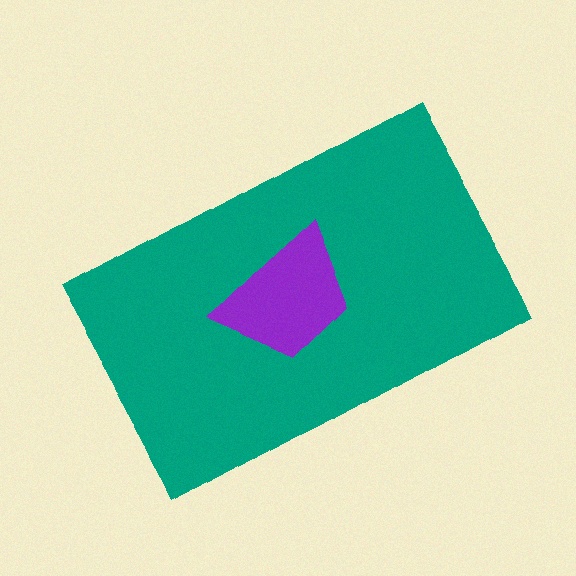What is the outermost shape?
The teal rectangle.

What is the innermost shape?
The purple trapezoid.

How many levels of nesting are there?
2.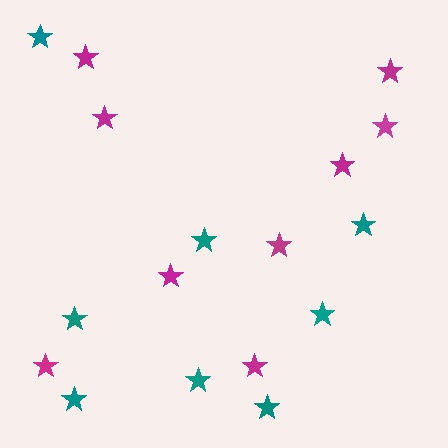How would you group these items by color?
There are 2 groups: one group of teal stars (8) and one group of magenta stars (9).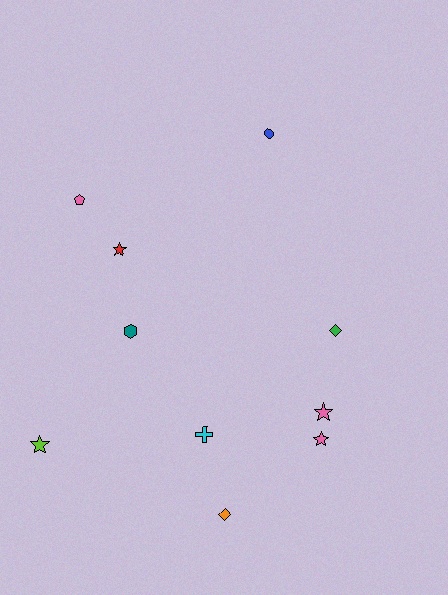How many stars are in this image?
There are 4 stars.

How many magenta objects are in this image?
There are no magenta objects.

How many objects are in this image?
There are 10 objects.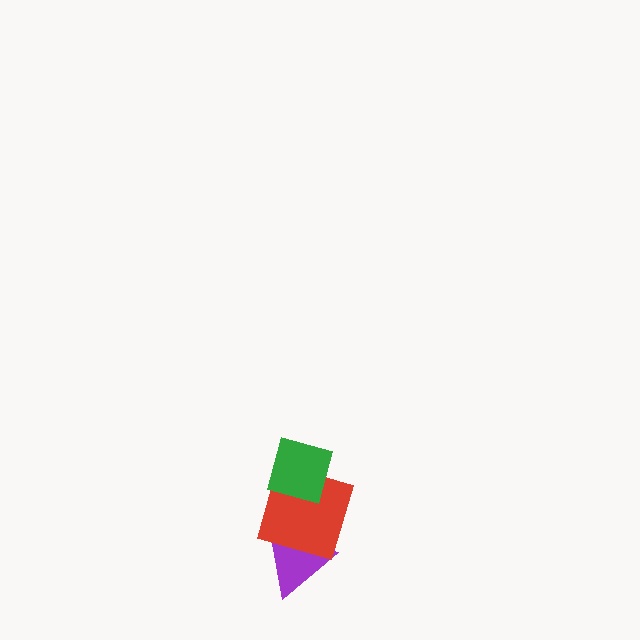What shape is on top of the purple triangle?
The red square is on top of the purple triangle.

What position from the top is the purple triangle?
The purple triangle is 3rd from the top.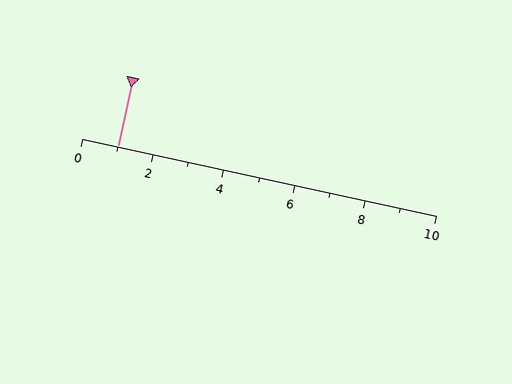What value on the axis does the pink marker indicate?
The marker indicates approximately 1.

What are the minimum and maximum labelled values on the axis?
The axis runs from 0 to 10.